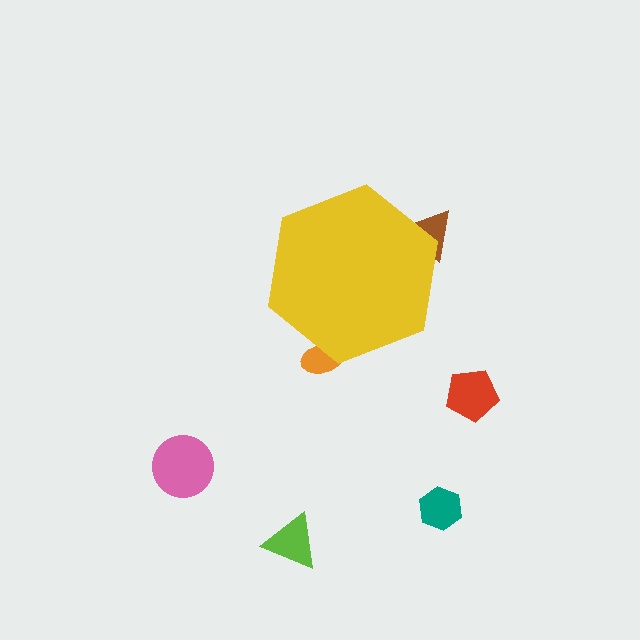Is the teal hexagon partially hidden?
No, the teal hexagon is fully visible.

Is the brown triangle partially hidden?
Yes, the brown triangle is partially hidden behind the yellow hexagon.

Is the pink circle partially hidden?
No, the pink circle is fully visible.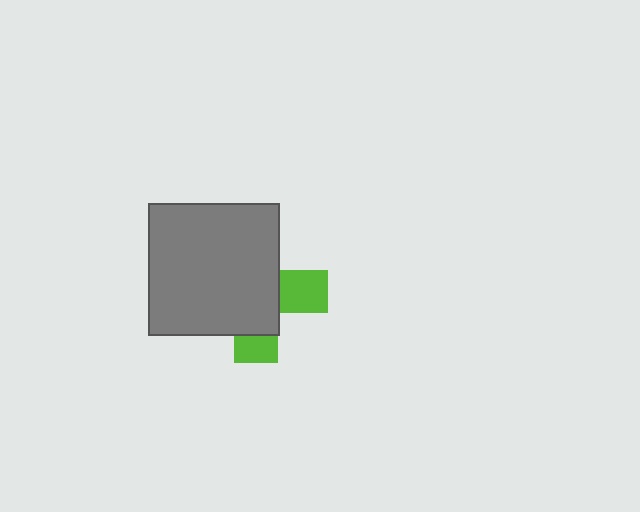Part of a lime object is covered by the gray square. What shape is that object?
It is a cross.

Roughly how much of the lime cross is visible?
A small part of it is visible (roughly 31%).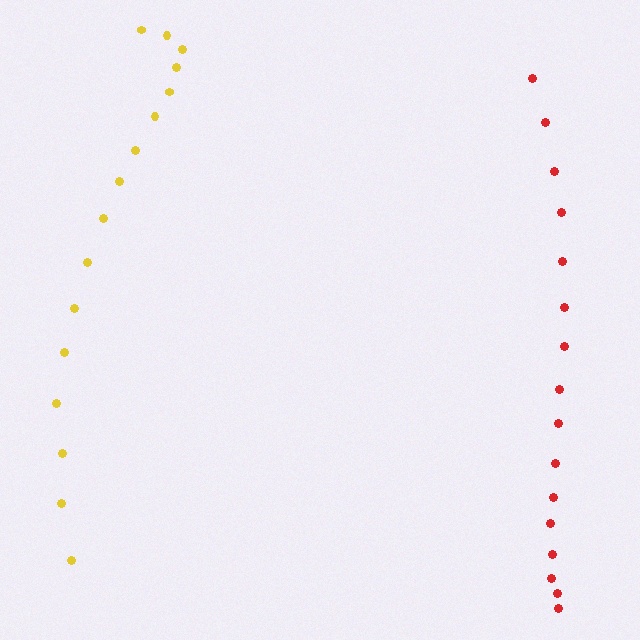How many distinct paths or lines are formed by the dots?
There are 2 distinct paths.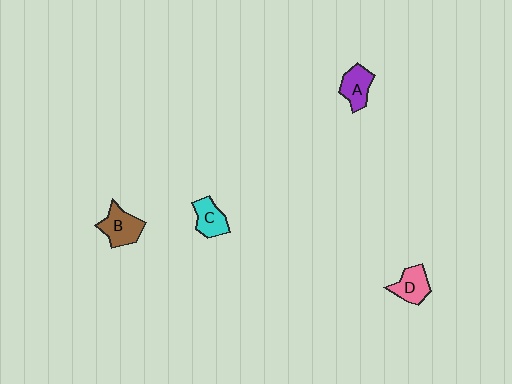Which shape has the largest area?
Shape B (brown).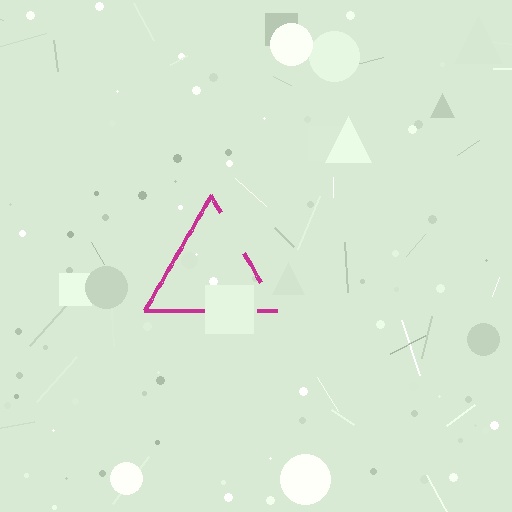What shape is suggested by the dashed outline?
The dashed outline suggests a triangle.